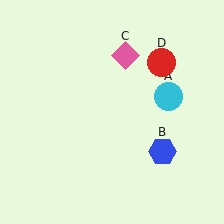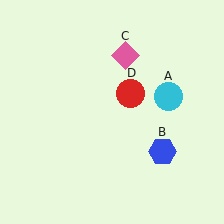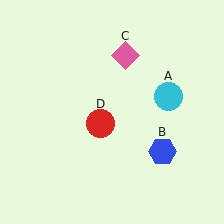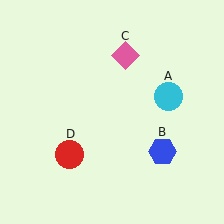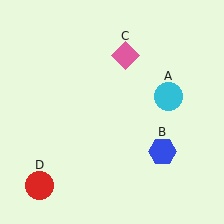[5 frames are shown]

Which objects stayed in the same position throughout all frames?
Cyan circle (object A) and blue hexagon (object B) and pink diamond (object C) remained stationary.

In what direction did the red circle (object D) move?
The red circle (object D) moved down and to the left.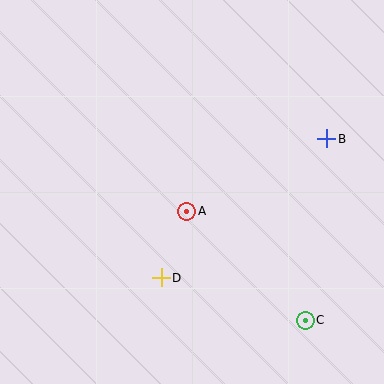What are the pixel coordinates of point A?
Point A is at (187, 211).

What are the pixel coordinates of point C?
Point C is at (305, 320).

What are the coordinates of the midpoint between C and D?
The midpoint between C and D is at (233, 299).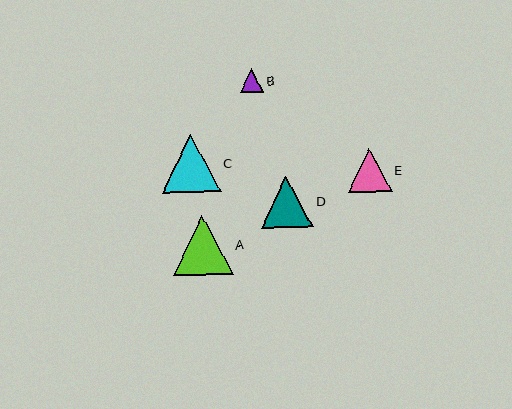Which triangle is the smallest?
Triangle B is the smallest with a size of approximately 24 pixels.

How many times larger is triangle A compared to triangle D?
Triangle A is approximately 1.2 times the size of triangle D.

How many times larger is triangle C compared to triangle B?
Triangle C is approximately 2.5 times the size of triangle B.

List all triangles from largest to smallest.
From largest to smallest: A, C, D, E, B.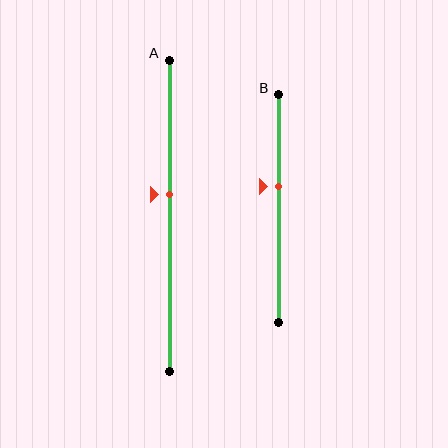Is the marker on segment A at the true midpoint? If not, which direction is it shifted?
No, the marker on segment A is shifted upward by about 7% of the segment length.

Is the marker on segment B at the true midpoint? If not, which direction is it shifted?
No, the marker on segment B is shifted upward by about 10% of the segment length.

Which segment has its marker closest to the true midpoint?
Segment A has its marker closest to the true midpoint.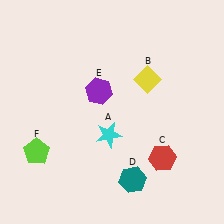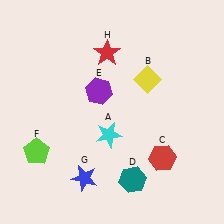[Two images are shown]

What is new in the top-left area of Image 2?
A red star (H) was added in the top-left area of Image 2.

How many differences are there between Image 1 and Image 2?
There are 2 differences between the two images.